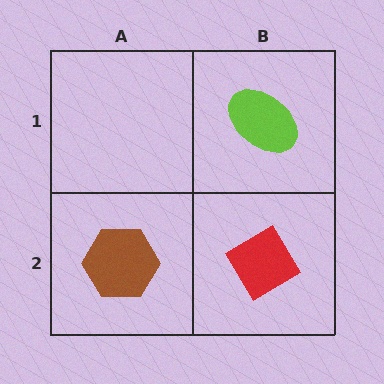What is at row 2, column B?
A red diamond.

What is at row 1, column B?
A lime ellipse.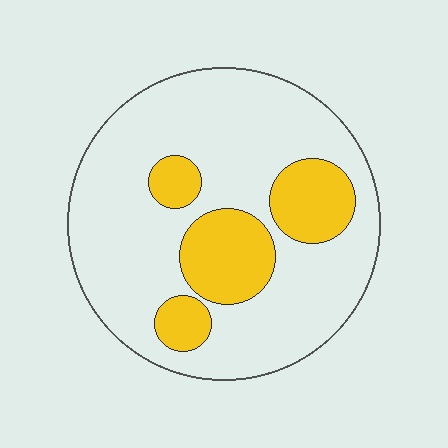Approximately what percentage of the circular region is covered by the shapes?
Approximately 25%.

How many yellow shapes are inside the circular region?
4.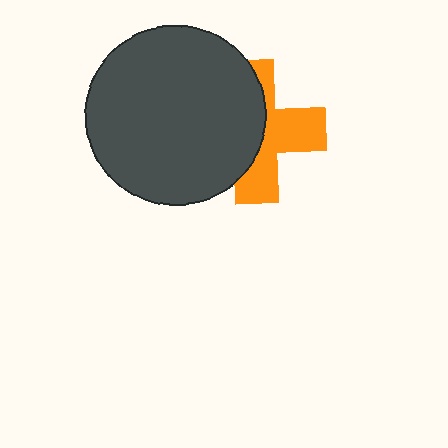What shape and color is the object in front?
The object in front is a dark gray circle.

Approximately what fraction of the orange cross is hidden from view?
Roughly 52% of the orange cross is hidden behind the dark gray circle.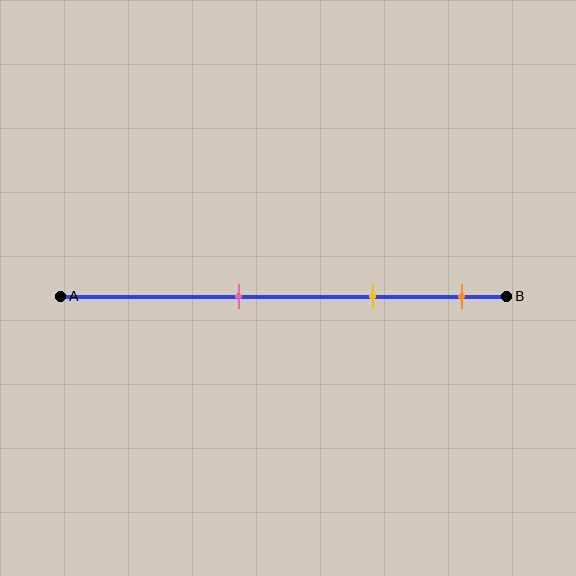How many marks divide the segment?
There are 3 marks dividing the segment.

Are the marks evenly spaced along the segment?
Yes, the marks are approximately evenly spaced.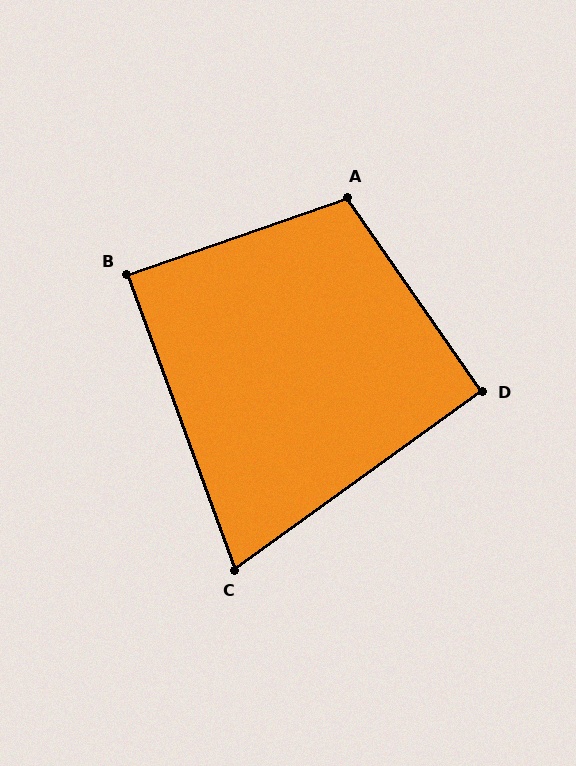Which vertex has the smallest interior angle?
C, at approximately 74 degrees.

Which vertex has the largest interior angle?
A, at approximately 106 degrees.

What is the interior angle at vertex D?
Approximately 91 degrees (approximately right).